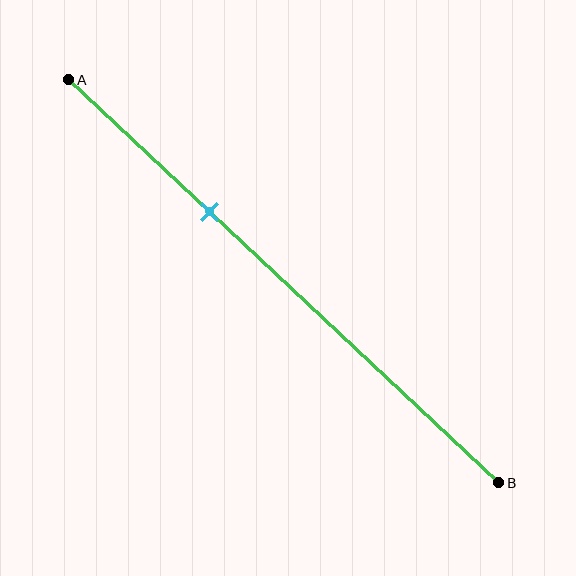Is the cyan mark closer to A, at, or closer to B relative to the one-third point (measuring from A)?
The cyan mark is approximately at the one-third point of segment AB.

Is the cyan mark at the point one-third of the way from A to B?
Yes, the mark is approximately at the one-third point.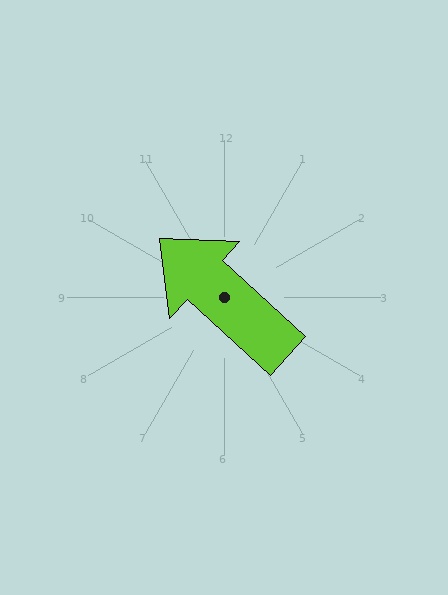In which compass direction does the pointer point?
Northwest.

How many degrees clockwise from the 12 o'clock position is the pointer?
Approximately 312 degrees.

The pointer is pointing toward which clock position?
Roughly 10 o'clock.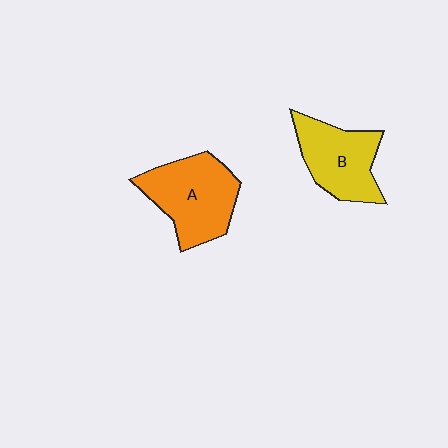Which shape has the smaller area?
Shape B (yellow).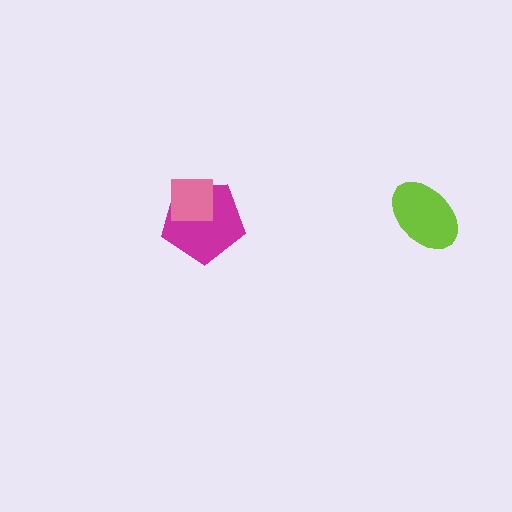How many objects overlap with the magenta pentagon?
1 object overlaps with the magenta pentagon.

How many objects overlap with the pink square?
1 object overlaps with the pink square.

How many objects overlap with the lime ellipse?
0 objects overlap with the lime ellipse.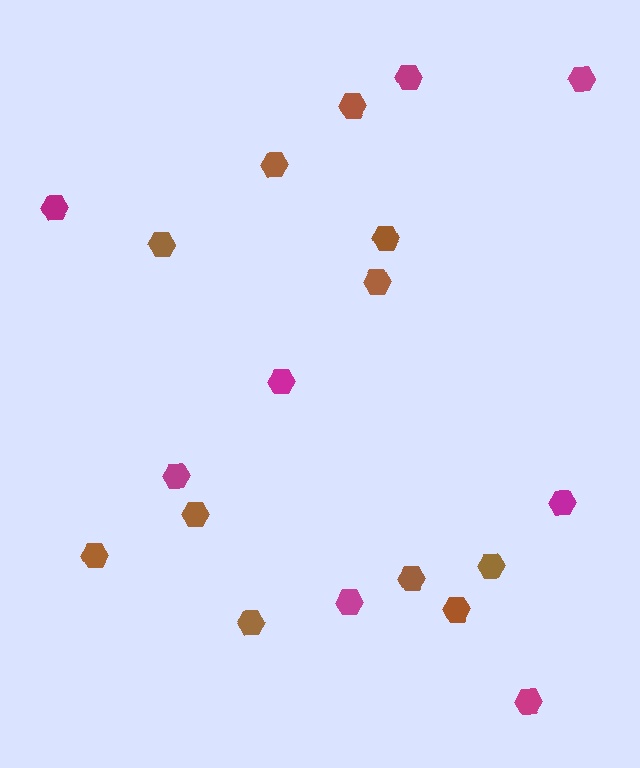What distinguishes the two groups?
There are 2 groups: one group of magenta hexagons (8) and one group of brown hexagons (11).